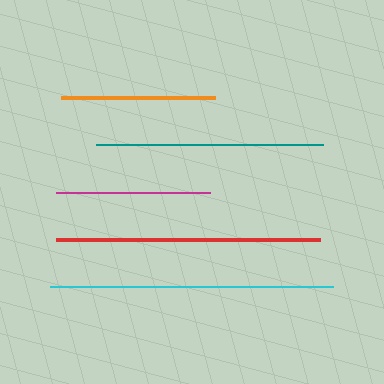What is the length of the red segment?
The red segment is approximately 264 pixels long.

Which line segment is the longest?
The cyan line is the longest at approximately 283 pixels.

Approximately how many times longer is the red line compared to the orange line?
The red line is approximately 1.7 times the length of the orange line.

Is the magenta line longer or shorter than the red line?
The red line is longer than the magenta line.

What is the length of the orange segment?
The orange segment is approximately 154 pixels long.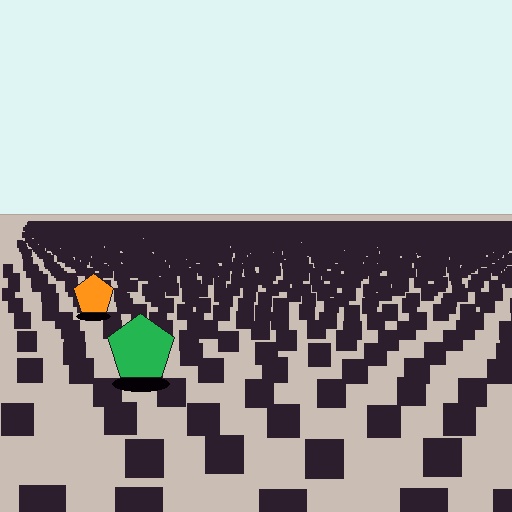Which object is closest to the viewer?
The green pentagon is closest. The texture marks near it are larger and more spread out.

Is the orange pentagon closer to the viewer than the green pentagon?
No. The green pentagon is closer — you can tell from the texture gradient: the ground texture is coarser near it.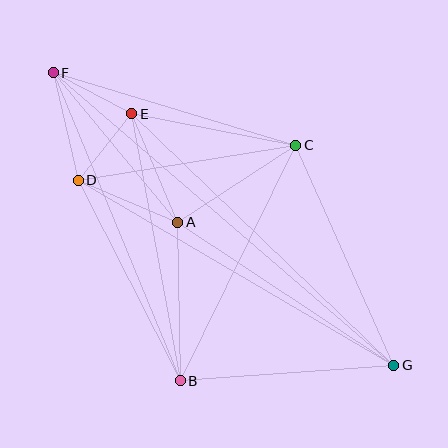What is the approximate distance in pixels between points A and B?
The distance between A and B is approximately 159 pixels.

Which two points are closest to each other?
Points D and E are closest to each other.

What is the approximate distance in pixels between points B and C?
The distance between B and C is approximately 263 pixels.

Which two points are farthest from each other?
Points F and G are farthest from each other.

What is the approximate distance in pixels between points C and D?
The distance between C and D is approximately 220 pixels.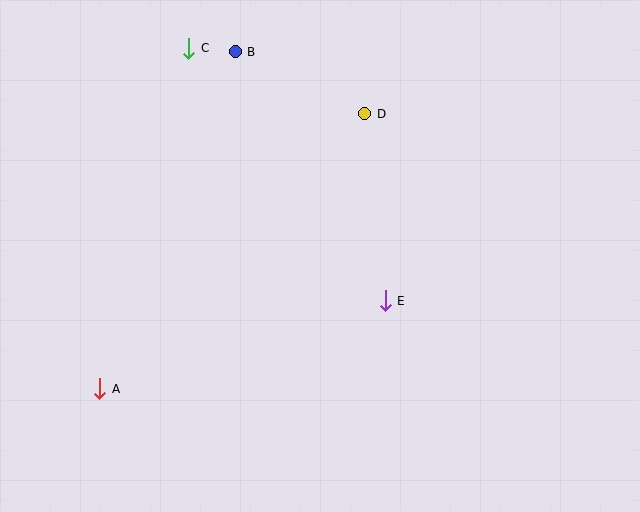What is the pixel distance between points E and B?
The distance between E and B is 291 pixels.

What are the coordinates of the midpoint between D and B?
The midpoint between D and B is at (300, 83).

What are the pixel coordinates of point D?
Point D is at (365, 114).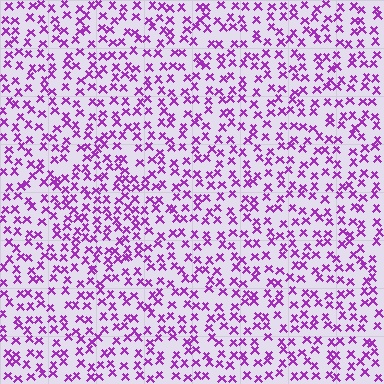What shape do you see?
I see a diamond.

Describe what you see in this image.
The image contains small purple elements arranged at two different densities. A diamond-shaped region is visible where the elements are more densely packed than the surrounding area.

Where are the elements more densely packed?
The elements are more densely packed inside the diamond boundary.